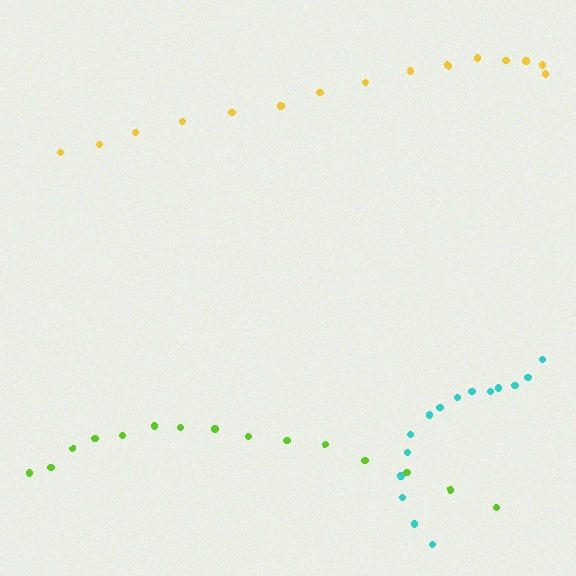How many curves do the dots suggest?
There are 3 distinct paths.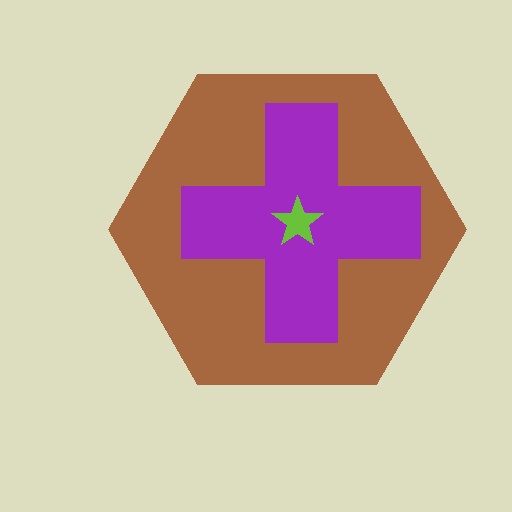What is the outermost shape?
The brown hexagon.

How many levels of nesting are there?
3.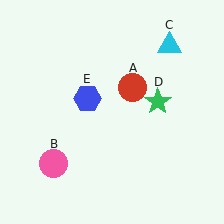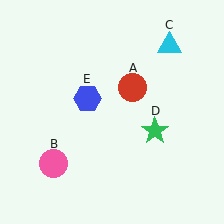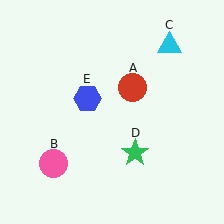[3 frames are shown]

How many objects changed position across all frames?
1 object changed position: green star (object D).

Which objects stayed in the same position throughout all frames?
Red circle (object A) and pink circle (object B) and cyan triangle (object C) and blue hexagon (object E) remained stationary.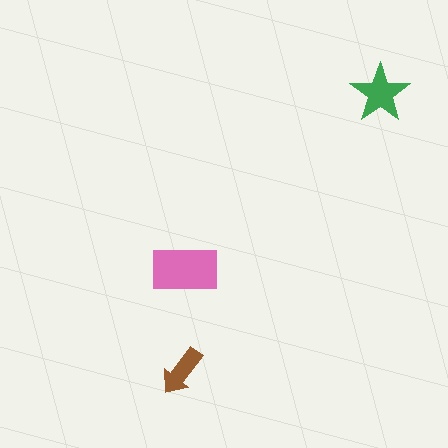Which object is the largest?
The pink rectangle.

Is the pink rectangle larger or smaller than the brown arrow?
Larger.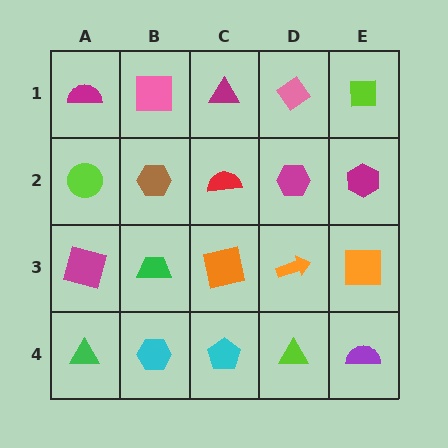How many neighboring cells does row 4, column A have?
2.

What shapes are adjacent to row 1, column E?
A magenta hexagon (row 2, column E), a pink diamond (row 1, column D).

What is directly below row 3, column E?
A purple semicircle.